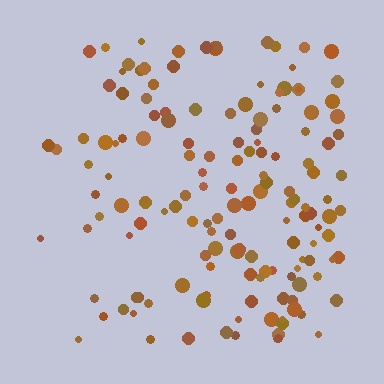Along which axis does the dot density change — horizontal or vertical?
Horizontal.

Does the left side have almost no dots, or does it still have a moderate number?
Still a moderate number, just noticeably fewer than the right.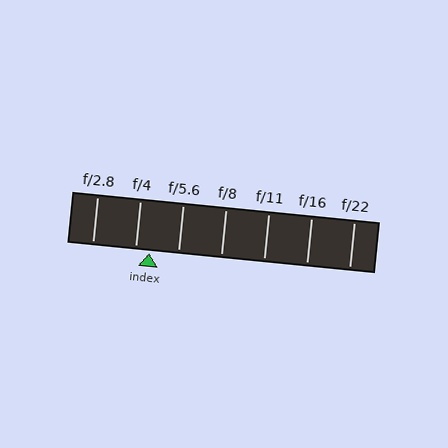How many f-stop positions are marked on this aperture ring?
There are 7 f-stop positions marked.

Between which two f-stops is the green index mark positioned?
The index mark is between f/4 and f/5.6.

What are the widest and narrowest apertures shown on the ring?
The widest aperture shown is f/2.8 and the narrowest is f/22.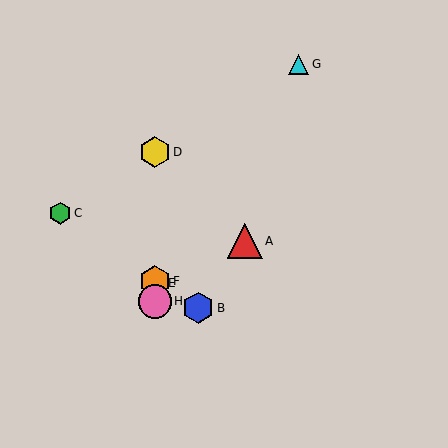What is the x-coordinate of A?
Object A is at x≈245.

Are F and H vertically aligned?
Yes, both are at x≈155.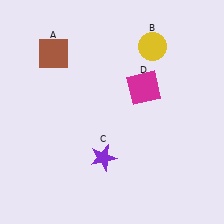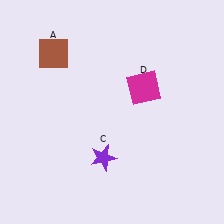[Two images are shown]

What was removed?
The yellow circle (B) was removed in Image 2.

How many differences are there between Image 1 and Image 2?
There is 1 difference between the two images.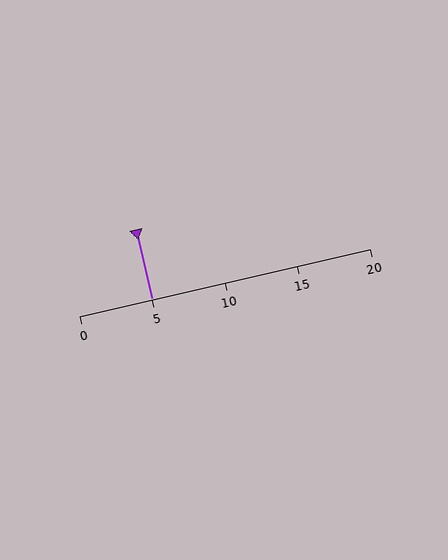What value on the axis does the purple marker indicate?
The marker indicates approximately 5.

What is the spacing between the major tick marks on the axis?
The major ticks are spaced 5 apart.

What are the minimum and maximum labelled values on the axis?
The axis runs from 0 to 20.